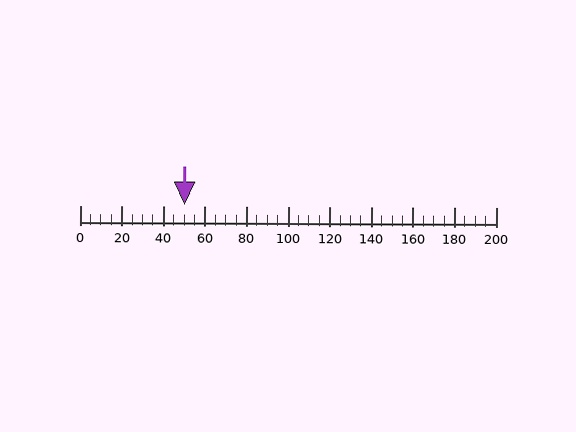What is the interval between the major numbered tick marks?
The major tick marks are spaced 20 units apart.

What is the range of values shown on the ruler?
The ruler shows values from 0 to 200.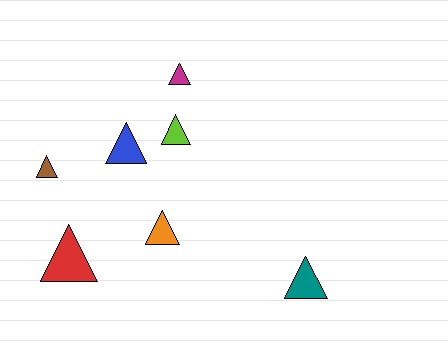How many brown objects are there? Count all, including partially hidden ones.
There is 1 brown object.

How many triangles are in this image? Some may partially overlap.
There are 7 triangles.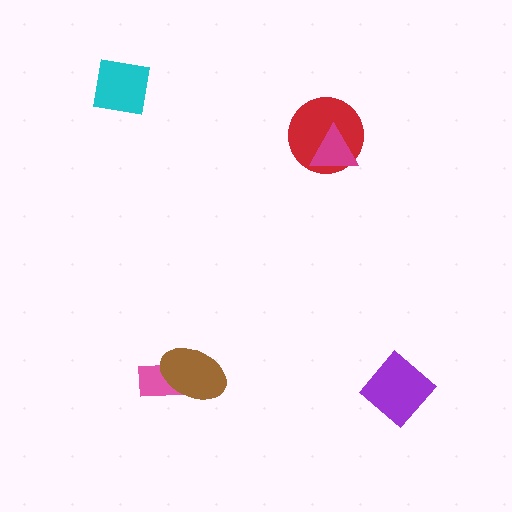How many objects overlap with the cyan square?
0 objects overlap with the cyan square.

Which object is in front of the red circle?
The magenta triangle is in front of the red circle.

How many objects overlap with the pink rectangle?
1 object overlaps with the pink rectangle.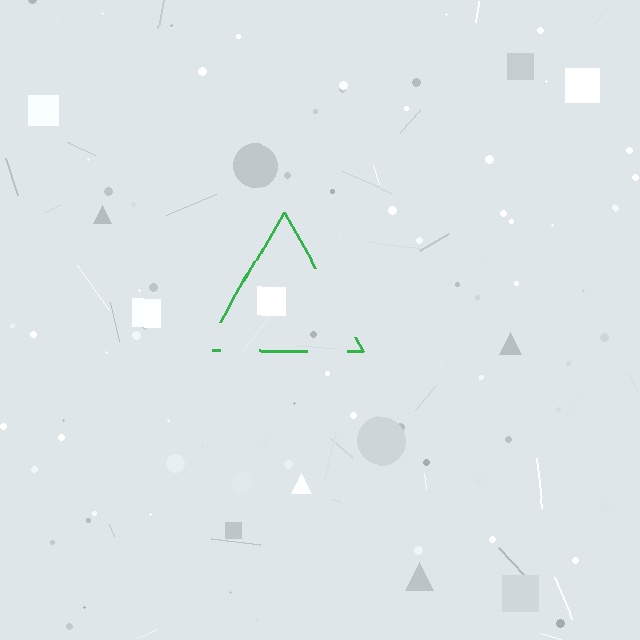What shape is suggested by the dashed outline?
The dashed outline suggests a triangle.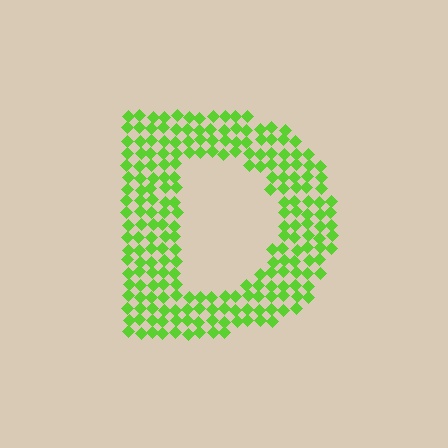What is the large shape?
The large shape is the letter D.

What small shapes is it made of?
It is made of small diamonds.